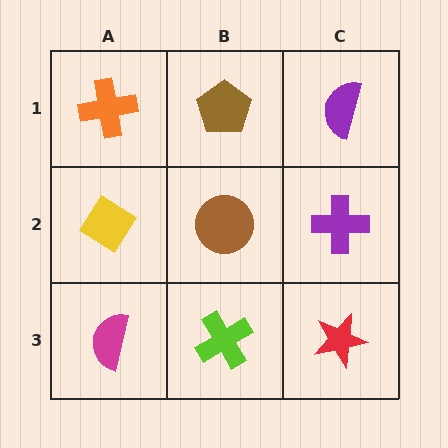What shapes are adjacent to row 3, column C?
A purple cross (row 2, column C), a lime cross (row 3, column B).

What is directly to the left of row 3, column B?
A magenta semicircle.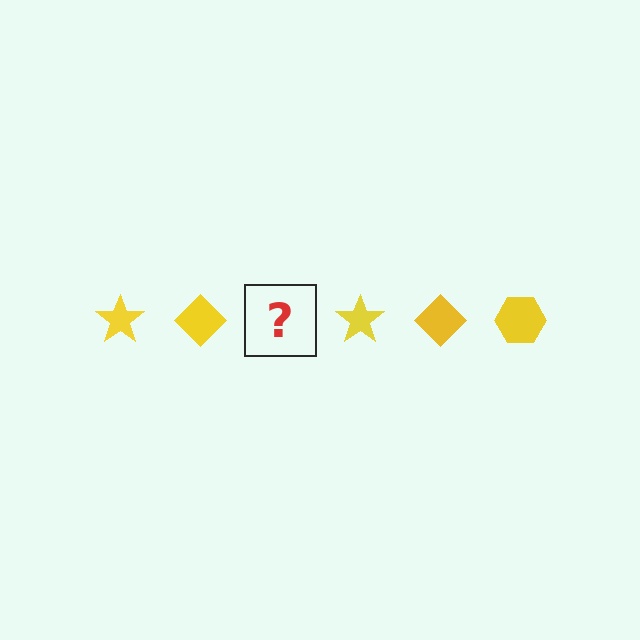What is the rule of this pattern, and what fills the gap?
The rule is that the pattern cycles through star, diamond, hexagon shapes in yellow. The gap should be filled with a yellow hexagon.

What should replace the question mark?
The question mark should be replaced with a yellow hexagon.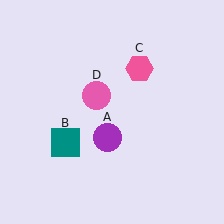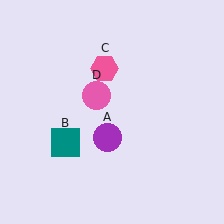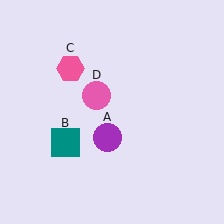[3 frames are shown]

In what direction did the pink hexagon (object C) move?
The pink hexagon (object C) moved left.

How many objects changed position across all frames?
1 object changed position: pink hexagon (object C).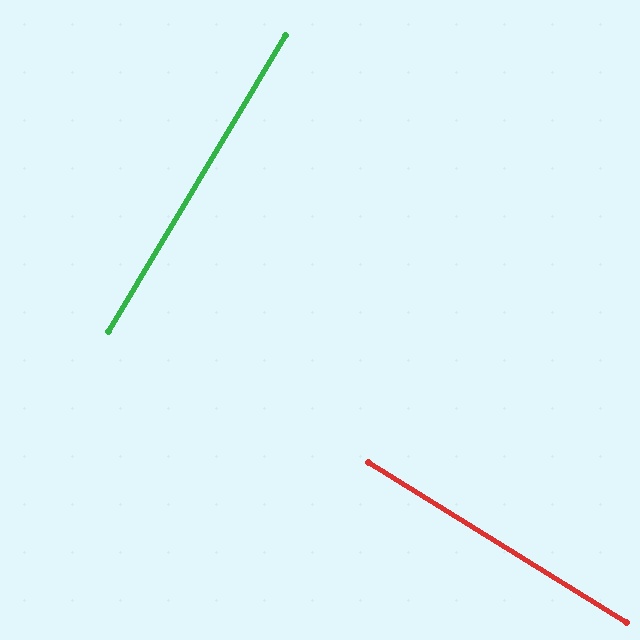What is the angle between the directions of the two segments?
Approximately 89 degrees.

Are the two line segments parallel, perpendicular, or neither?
Perpendicular — they meet at approximately 89°.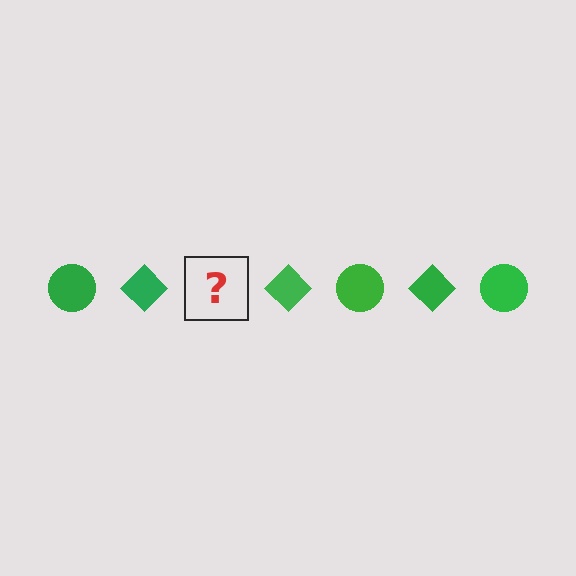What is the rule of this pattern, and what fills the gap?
The rule is that the pattern cycles through circle, diamond shapes in green. The gap should be filled with a green circle.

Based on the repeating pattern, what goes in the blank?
The blank should be a green circle.